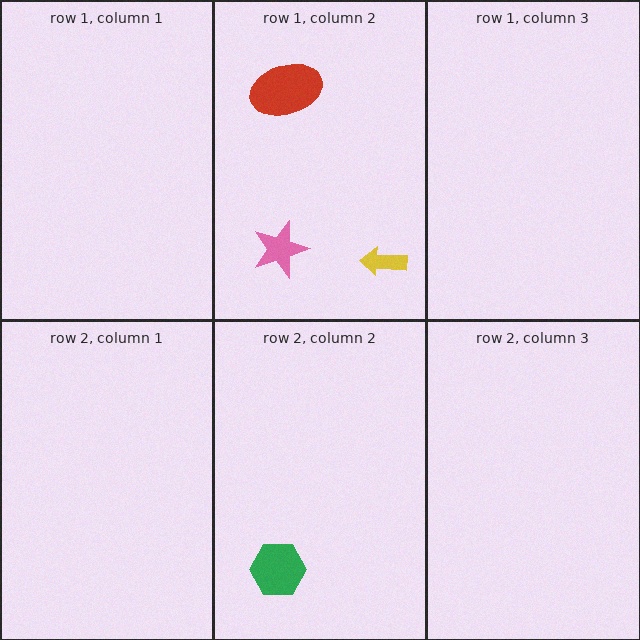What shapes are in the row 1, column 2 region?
The red ellipse, the pink star, the yellow arrow.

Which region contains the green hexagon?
The row 2, column 2 region.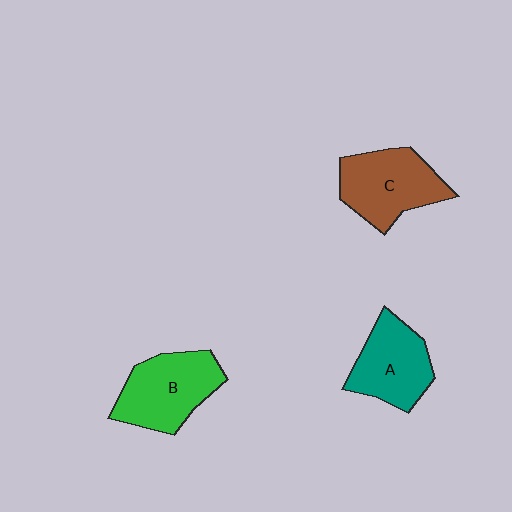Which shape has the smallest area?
Shape A (teal).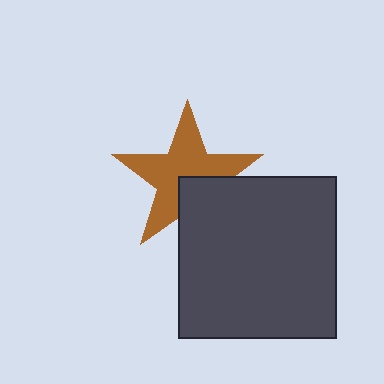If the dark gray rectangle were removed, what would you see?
You would see the complete brown star.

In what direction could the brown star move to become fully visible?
The brown star could move up. That would shift it out from behind the dark gray rectangle entirely.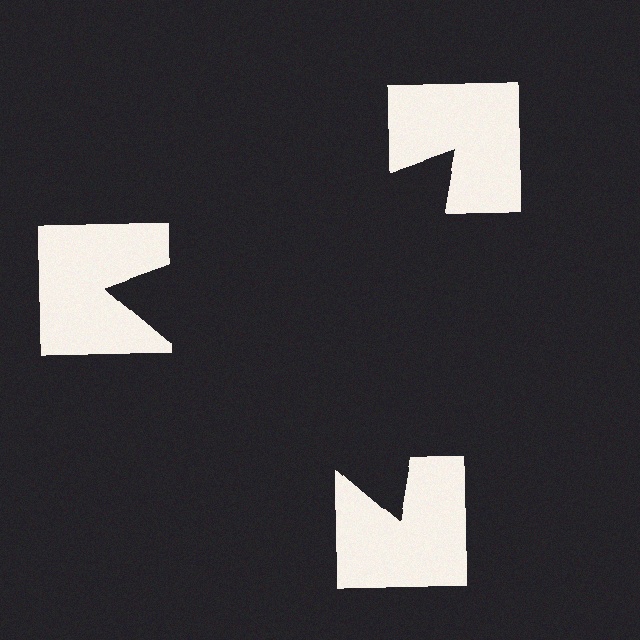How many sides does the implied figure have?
3 sides.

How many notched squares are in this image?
There are 3 — one at each vertex of the illusory triangle.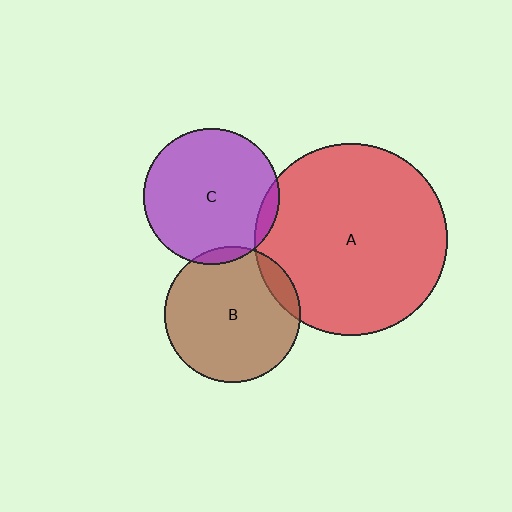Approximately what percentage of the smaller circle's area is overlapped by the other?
Approximately 5%.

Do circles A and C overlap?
Yes.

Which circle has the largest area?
Circle A (red).